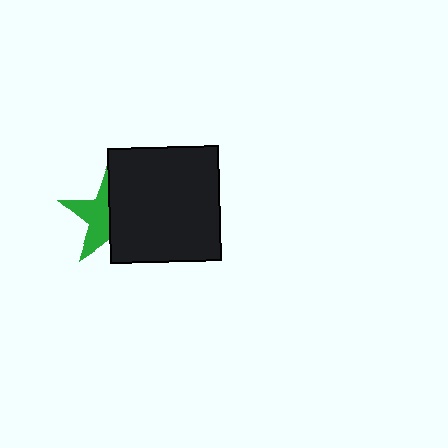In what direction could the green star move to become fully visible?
The green star could move left. That would shift it out from behind the black rectangle entirely.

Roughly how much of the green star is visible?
About half of it is visible (roughly 48%).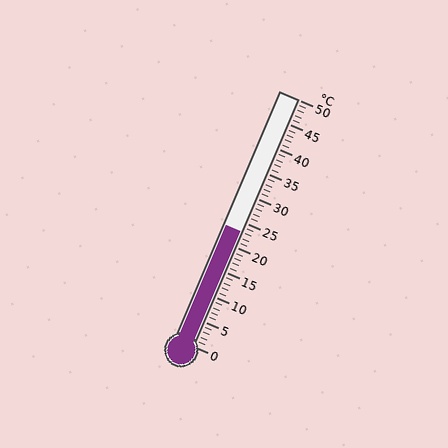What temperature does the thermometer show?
The thermometer shows approximately 23°C.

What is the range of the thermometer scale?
The thermometer scale ranges from 0°C to 50°C.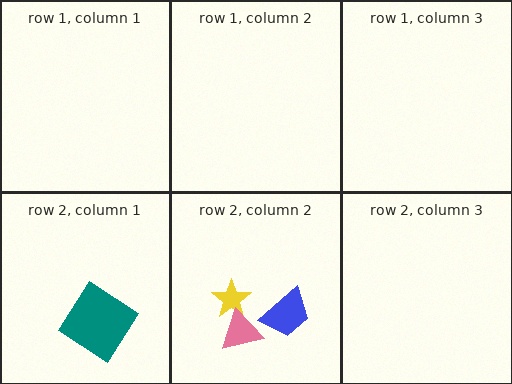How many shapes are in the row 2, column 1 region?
1.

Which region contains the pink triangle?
The row 2, column 2 region.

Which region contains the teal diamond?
The row 2, column 1 region.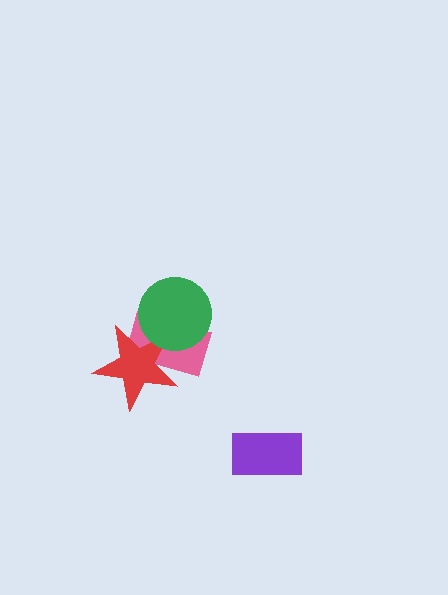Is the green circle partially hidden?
No, no other shape covers it.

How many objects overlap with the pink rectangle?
2 objects overlap with the pink rectangle.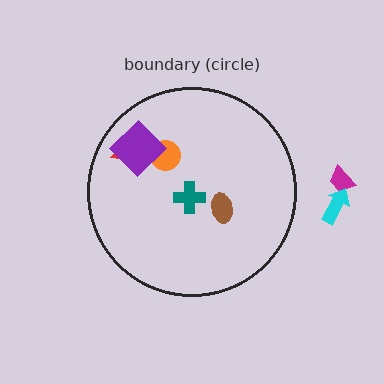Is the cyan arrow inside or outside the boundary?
Outside.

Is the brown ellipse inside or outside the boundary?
Inside.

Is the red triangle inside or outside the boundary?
Inside.